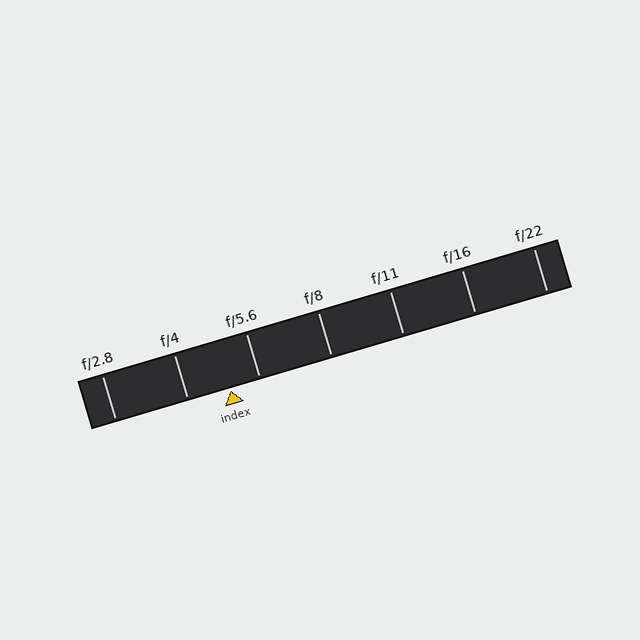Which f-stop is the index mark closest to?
The index mark is closest to f/5.6.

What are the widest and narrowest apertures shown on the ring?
The widest aperture shown is f/2.8 and the narrowest is f/22.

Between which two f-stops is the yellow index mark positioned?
The index mark is between f/4 and f/5.6.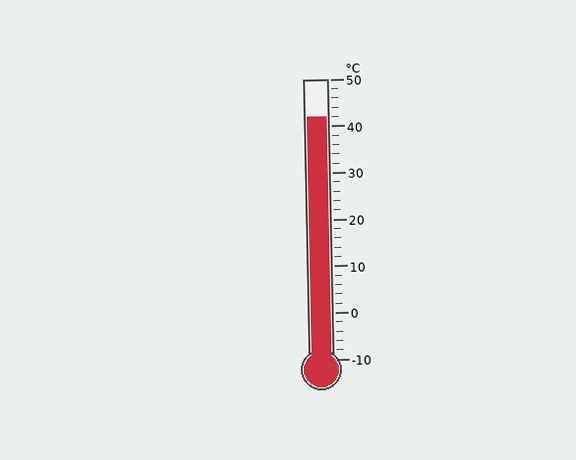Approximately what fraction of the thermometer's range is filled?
The thermometer is filled to approximately 85% of its range.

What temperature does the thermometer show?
The thermometer shows approximately 42°C.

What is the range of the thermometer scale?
The thermometer scale ranges from -10°C to 50°C.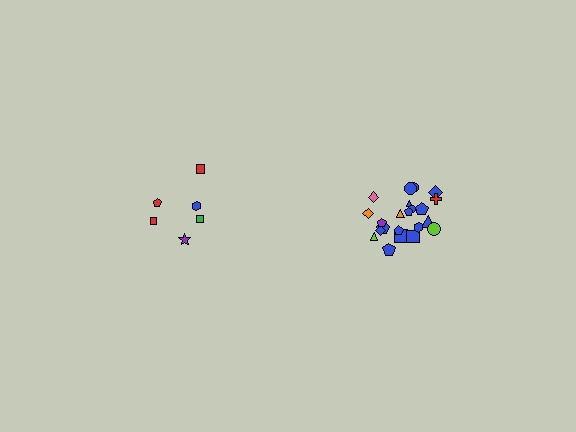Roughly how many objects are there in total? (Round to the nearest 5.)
Roughly 30 objects in total.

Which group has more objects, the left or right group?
The right group.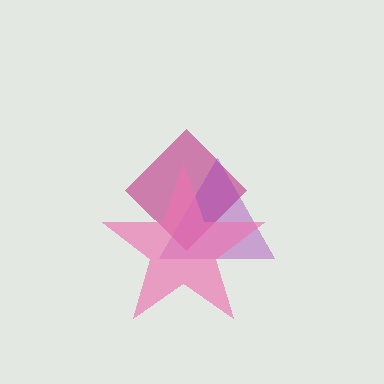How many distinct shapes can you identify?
There are 3 distinct shapes: a magenta diamond, a purple triangle, a pink star.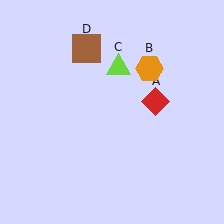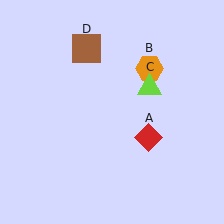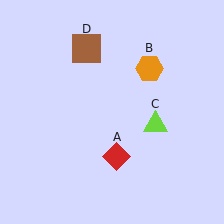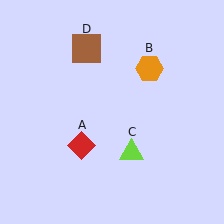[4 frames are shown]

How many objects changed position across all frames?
2 objects changed position: red diamond (object A), lime triangle (object C).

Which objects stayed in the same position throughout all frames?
Orange hexagon (object B) and brown square (object D) remained stationary.